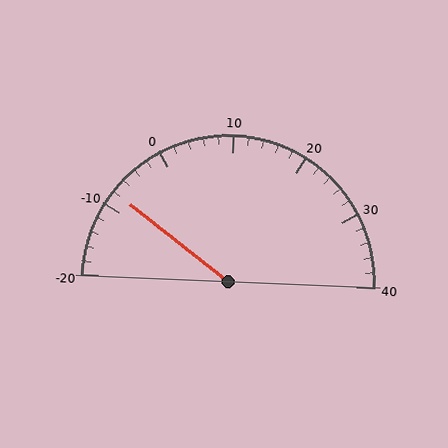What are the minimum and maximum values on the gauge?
The gauge ranges from -20 to 40.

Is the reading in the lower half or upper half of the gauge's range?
The reading is in the lower half of the range (-20 to 40).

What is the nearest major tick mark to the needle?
The nearest major tick mark is -10.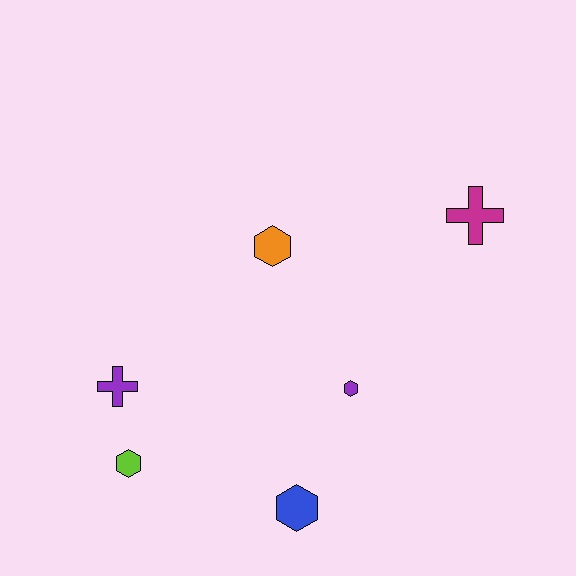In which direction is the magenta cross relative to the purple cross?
The magenta cross is to the right of the purple cross.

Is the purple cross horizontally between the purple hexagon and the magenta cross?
No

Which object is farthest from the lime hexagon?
The magenta cross is farthest from the lime hexagon.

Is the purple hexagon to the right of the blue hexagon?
Yes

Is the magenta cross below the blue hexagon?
No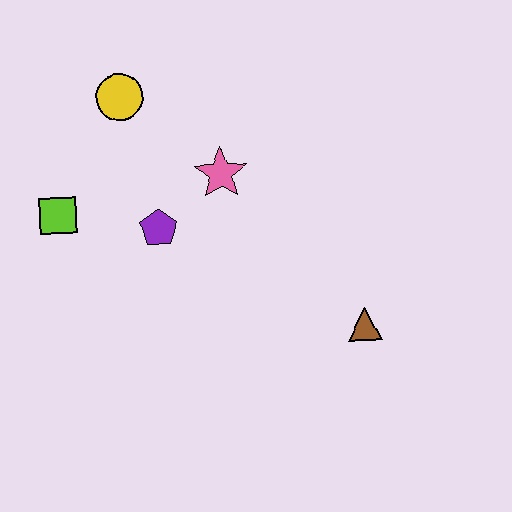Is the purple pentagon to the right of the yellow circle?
Yes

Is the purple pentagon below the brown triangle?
No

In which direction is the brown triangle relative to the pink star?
The brown triangle is below the pink star.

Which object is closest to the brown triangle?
The pink star is closest to the brown triangle.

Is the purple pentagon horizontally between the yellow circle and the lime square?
No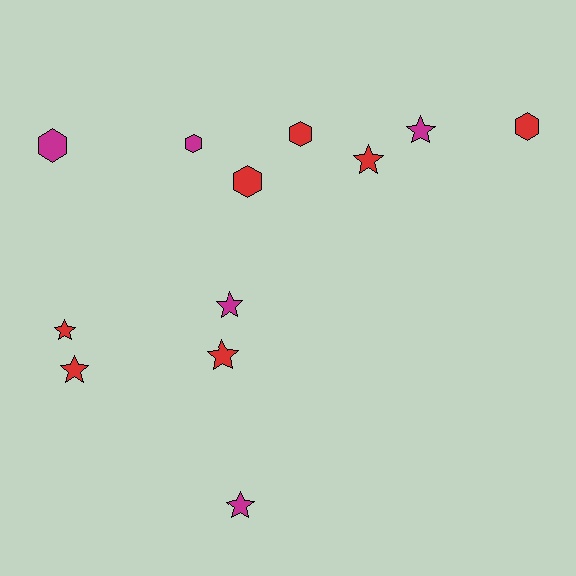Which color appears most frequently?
Red, with 7 objects.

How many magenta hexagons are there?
There are 2 magenta hexagons.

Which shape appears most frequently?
Star, with 7 objects.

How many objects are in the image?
There are 12 objects.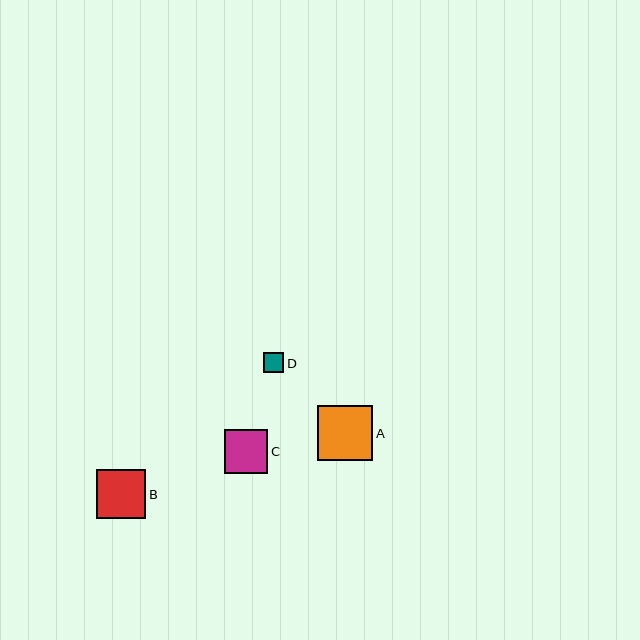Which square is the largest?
Square A is the largest with a size of approximately 55 pixels.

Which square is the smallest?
Square D is the smallest with a size of approximately 20 pixels.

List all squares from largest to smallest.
From largest to smallest: A, B, C, D.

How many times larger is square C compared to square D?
Square C is approximately 2.2 times the size of square D.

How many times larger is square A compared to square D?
Square A is approximately 2.7 times the size of square D.